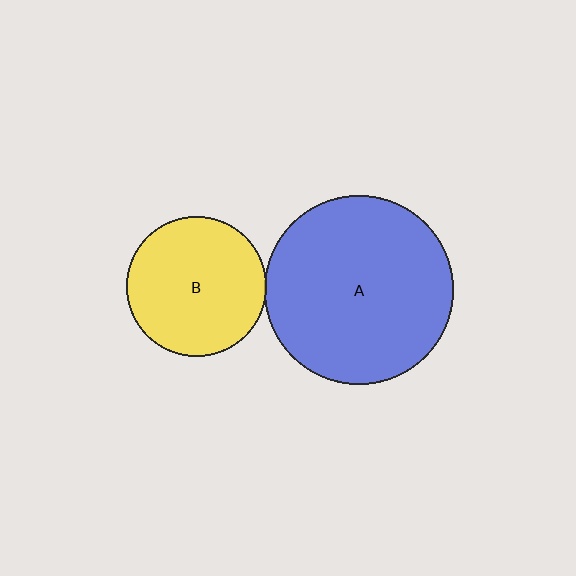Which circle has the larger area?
Circle A (blue).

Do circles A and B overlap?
Yes.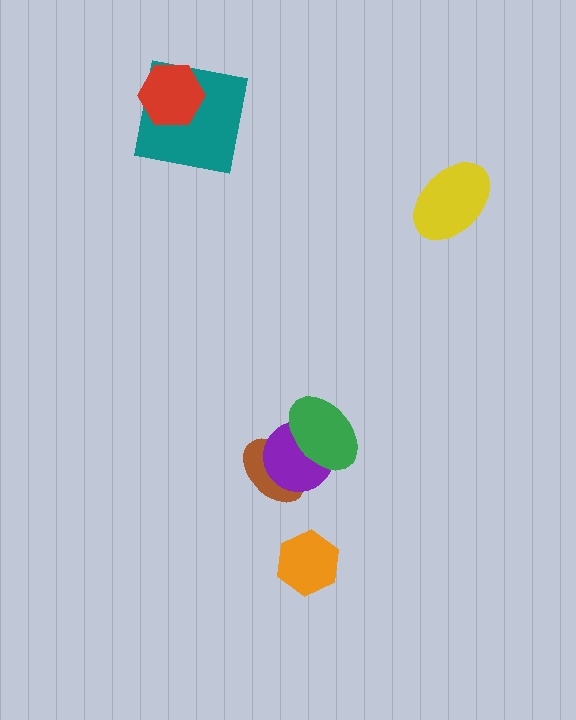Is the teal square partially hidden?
Yes, it is partially covered by another shape.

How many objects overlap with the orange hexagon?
0 objects overlap with the orange hexagon.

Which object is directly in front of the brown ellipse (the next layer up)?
The purple circle is directly in front of the brown ellipse.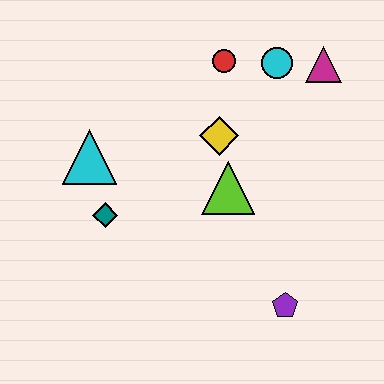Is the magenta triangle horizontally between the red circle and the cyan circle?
No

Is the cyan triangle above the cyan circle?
No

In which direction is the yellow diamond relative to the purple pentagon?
The yellow diamond is above the purple pentagon.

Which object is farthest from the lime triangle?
The magenta triangle is farthest from the lime triangle.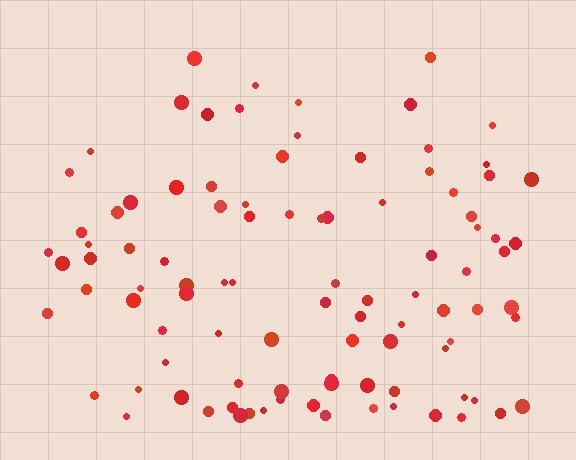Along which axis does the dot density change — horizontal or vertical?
Vertical.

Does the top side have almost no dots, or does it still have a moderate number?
Still a moderate number, just noticeably fewer than the bottom.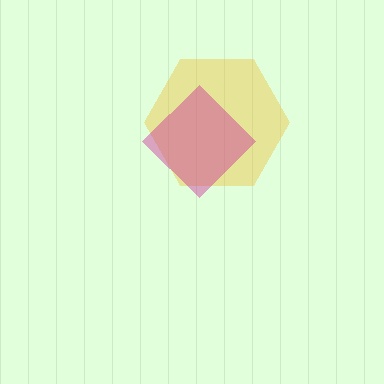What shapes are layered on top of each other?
The layered shapes are: a yellow hexagon, a magenta diamond.